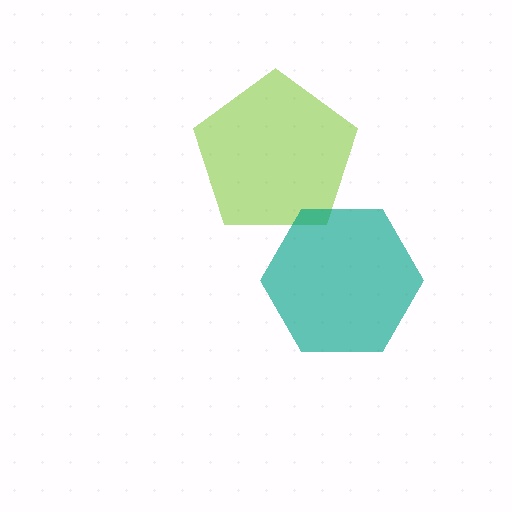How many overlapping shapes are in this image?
There are 2 overlapping shapes in the image.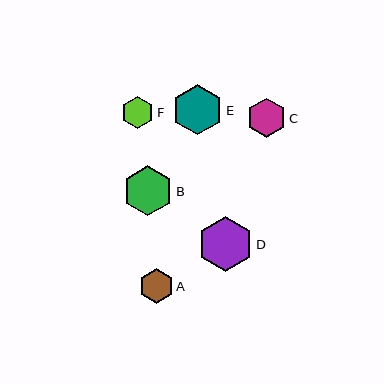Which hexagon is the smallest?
Hexagon F is the smallest with a size of approximately 32 pixels.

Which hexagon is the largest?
Hexagon D is the largest with a size of approximately 55 pixels.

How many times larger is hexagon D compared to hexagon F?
Hexagon D is approximately 1.7 times the size of hexagon F.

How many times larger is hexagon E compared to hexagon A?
Hexagon E is approximately 1.5 times the size of hexagon A.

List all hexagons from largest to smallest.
From largest to smallest: D, E, B, C, A, F.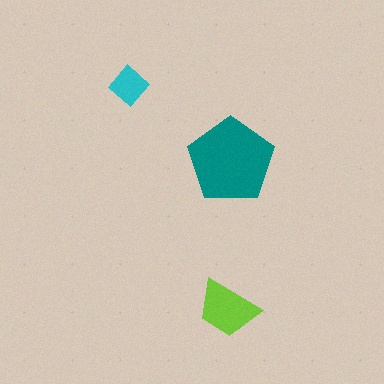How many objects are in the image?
There are 3 objects in the image.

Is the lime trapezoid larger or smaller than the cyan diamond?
Larger.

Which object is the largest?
The teal pentagon.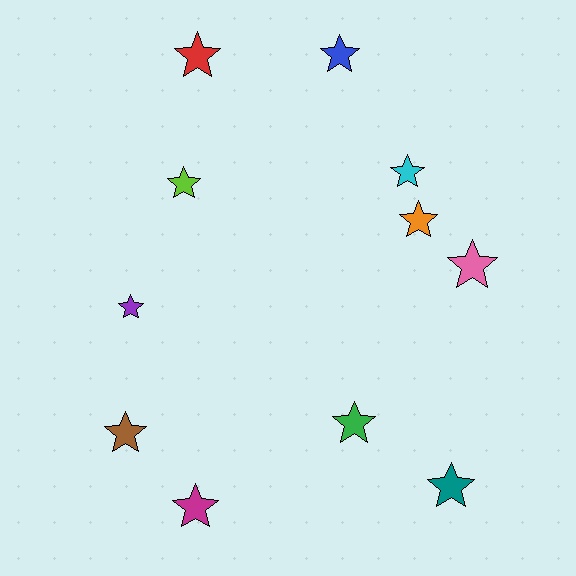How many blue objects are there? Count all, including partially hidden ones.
There is 1 blue object.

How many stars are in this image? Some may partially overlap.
There are 11 stars.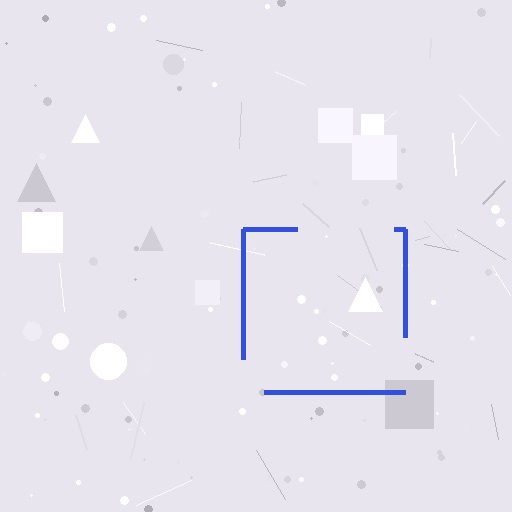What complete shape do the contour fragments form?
The contour fragments form a square.